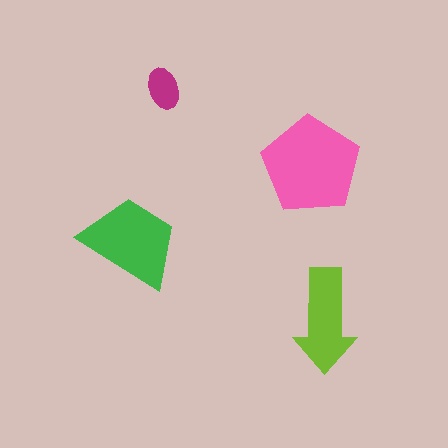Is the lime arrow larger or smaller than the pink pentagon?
Smaller.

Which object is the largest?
The pink pentagon.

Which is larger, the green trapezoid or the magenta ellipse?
The green trapezoid.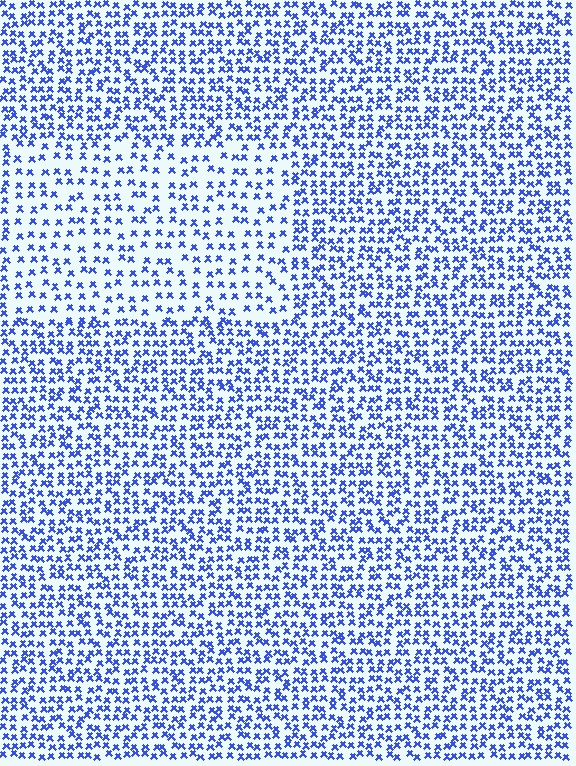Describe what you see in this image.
The image contains small blue elements arranged at two different densities. A rectangle-shaped region is visible where the elements are less densely packed than the surrounding area.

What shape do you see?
I see a rectangle.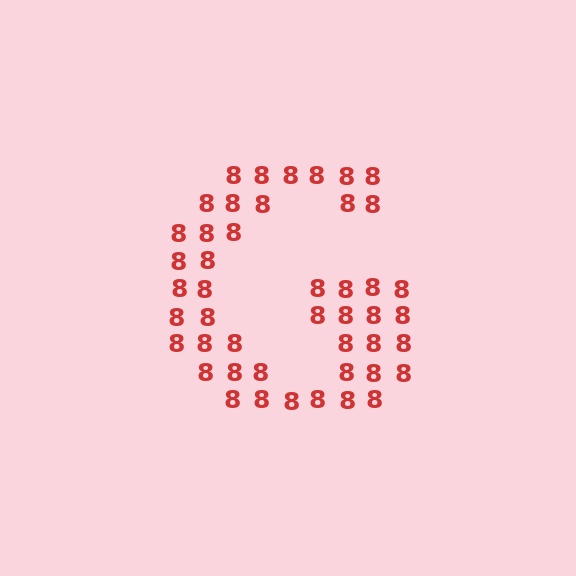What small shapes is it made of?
It is made of small digit 8's.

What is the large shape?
The large shape is the letter G.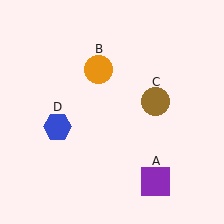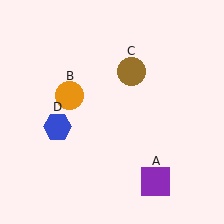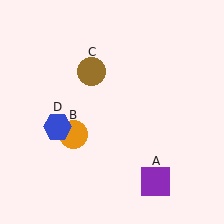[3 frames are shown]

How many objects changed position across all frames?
2 objects changed position: orange circle (object B), brown circle (object C).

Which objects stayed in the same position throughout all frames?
Purple square (object A) and blue hexagon (object D) remained stationary.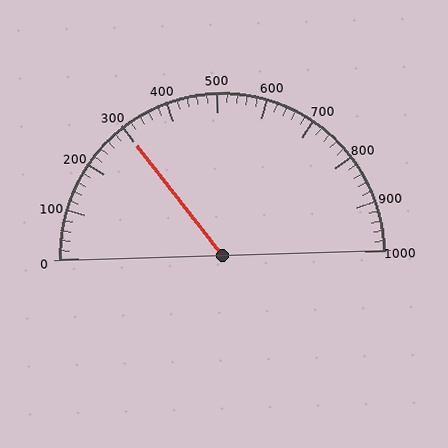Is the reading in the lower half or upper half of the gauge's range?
The reading is in the lower half of the range (0 to 1000).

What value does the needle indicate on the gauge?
The needle indicates approximately 300.